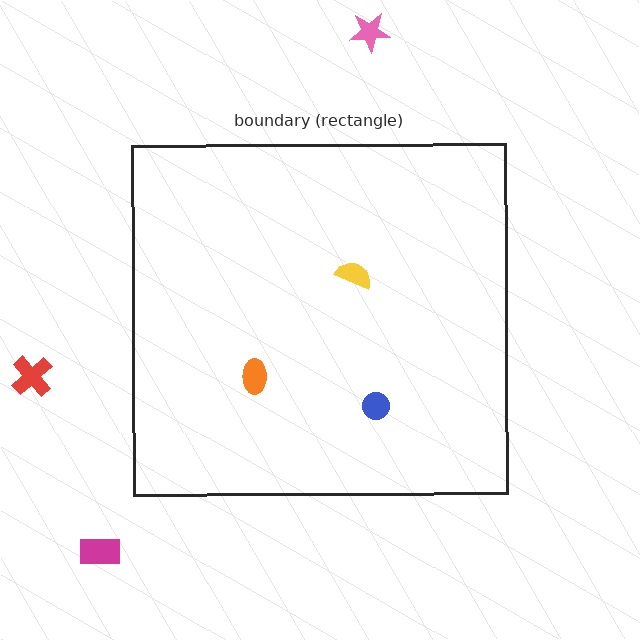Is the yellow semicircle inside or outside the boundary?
Inside.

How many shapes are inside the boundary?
3 inside, 3 outside.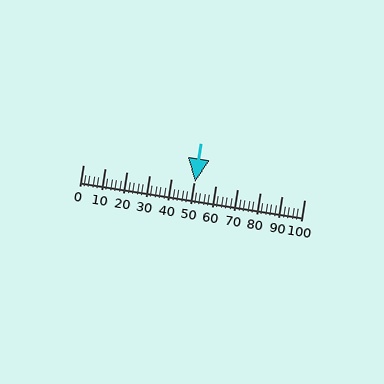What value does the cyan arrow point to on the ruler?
The cyan arrow points to approximately 51.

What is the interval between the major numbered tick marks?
The major tick marks are spaced 10 units apart.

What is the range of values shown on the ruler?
The ruler shows values from 0 to 100.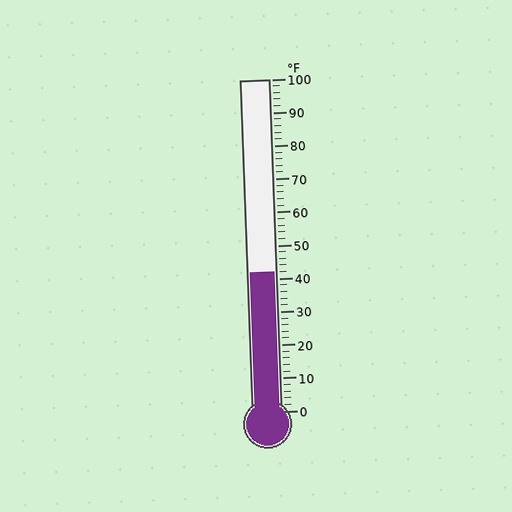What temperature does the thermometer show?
The thermometer shows approximately 42°F.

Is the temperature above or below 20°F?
The temperature is above 20°F.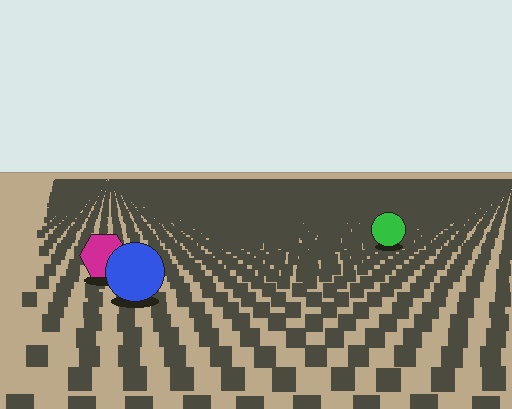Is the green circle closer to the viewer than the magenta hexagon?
No. The magenta hexagon is closer — you can tell from the texture gradient: the ground texture is coarser near it.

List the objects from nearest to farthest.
From nearest to farthest: the blue circle, the magenta hexagon, the green circle.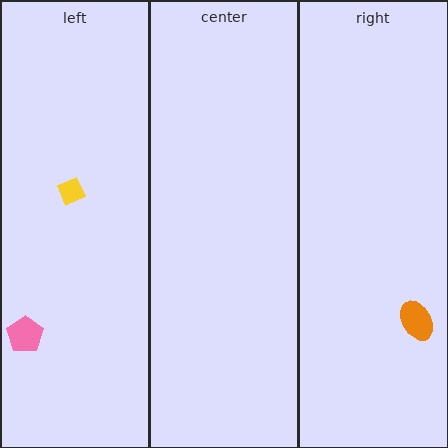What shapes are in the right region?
The orange ellipse.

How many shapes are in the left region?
2.